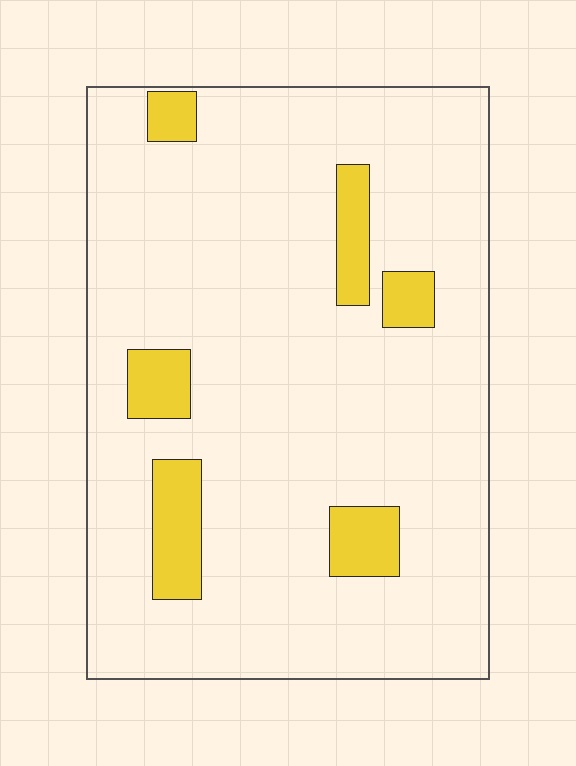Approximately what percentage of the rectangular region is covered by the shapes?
Approximately 10%.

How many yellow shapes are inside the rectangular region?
6.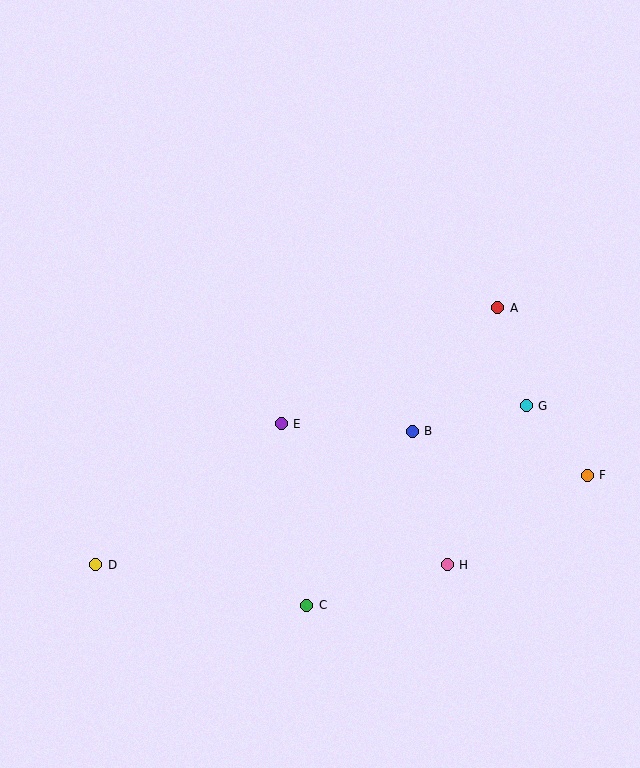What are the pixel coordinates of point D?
Point D is at (96, 565).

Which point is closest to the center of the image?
Point E at (281, 424) is closest to the center.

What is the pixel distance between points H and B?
The distance between H and B is 138 pixels.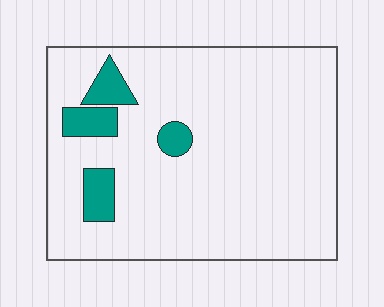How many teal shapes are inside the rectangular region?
4.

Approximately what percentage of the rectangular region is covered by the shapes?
Approximately 10%.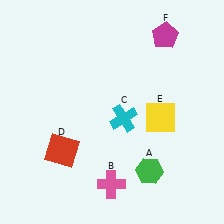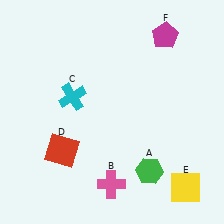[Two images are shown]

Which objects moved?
The objects that moved are: the cyan cross (C), the yellow square (E).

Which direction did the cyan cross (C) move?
The cyan cross (C) moved left.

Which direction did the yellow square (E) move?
The yellow square (E) moved down.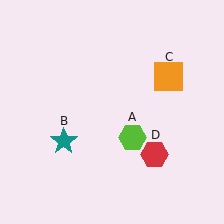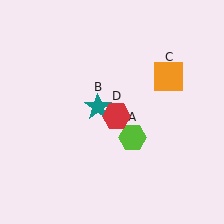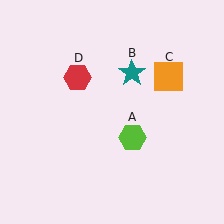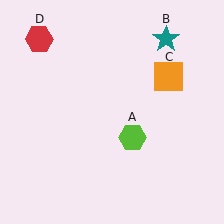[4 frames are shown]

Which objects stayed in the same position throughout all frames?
Lime hexagon (object A) and orange square (object C) remained stationary.